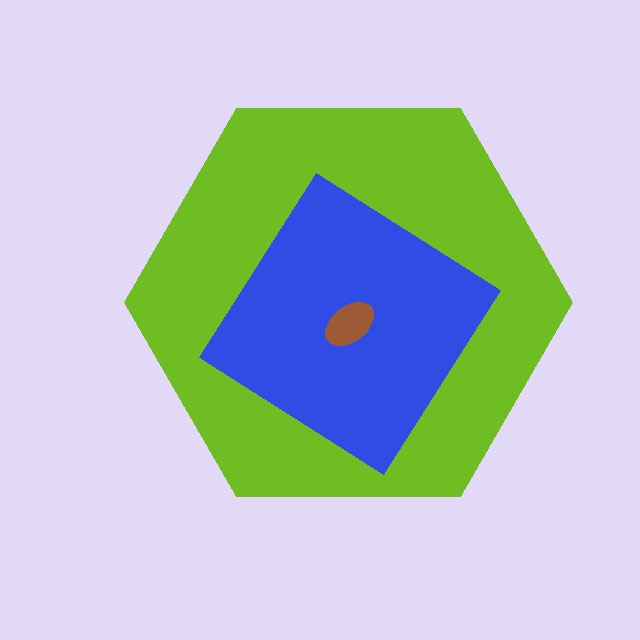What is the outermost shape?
The lime hexagon.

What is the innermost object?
The brown ellipse.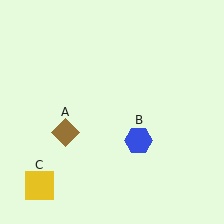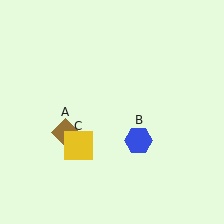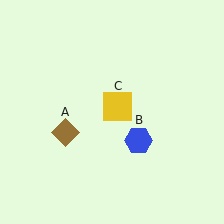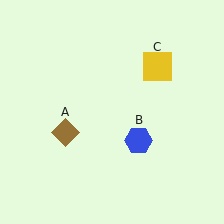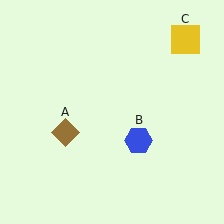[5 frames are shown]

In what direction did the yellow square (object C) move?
The yellow square (object C) moved up and to the right.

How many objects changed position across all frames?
1 object changed position: yellow square (object C).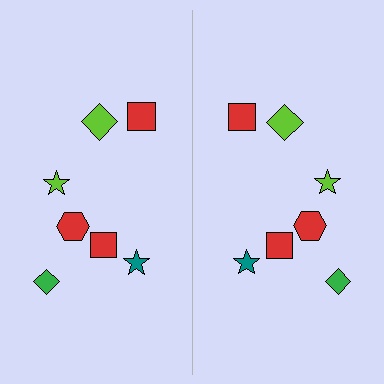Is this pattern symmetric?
Yes, this pattern has bilateral (reflection) symmetry.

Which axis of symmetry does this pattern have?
The pattern has a vertical axis of symmetry running through the center of the image.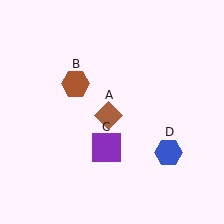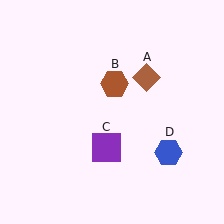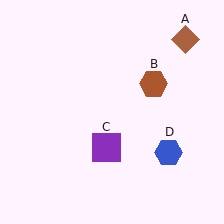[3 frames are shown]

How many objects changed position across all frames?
2 objects changed position: brown diamond (object A), brown hexagon (object B).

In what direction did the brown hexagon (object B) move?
The brown hexagon (object B) moved right.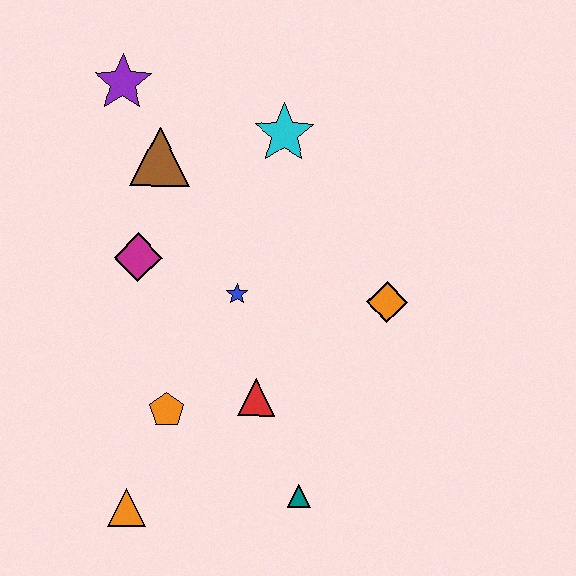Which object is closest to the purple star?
The brown triangle is closest to the purple star.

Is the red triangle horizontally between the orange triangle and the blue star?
No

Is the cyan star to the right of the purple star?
Yes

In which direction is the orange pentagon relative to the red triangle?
The orange pentagon is to the left of the red triangle.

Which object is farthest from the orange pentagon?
The purple star is farthest from the orange pentagon.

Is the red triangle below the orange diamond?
Yes